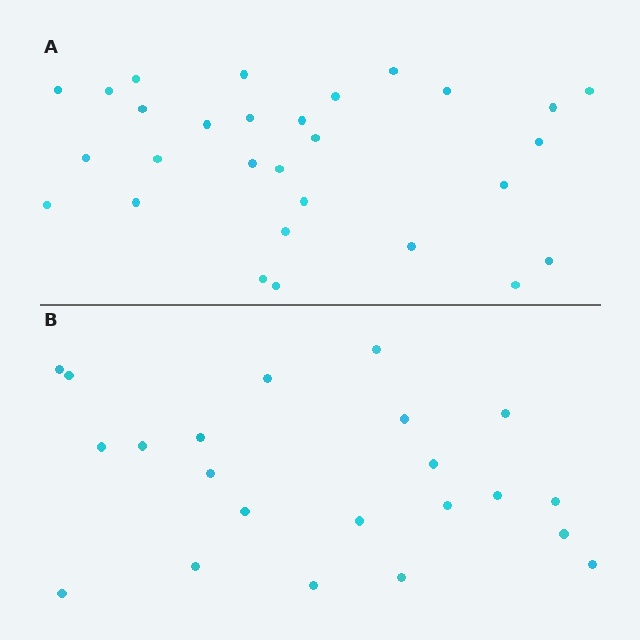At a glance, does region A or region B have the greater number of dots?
Region A (the top region) has more dots.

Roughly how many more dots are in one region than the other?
Region A has roughly 8 or so more dots than region B.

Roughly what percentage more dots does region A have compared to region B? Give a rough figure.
About 30% more.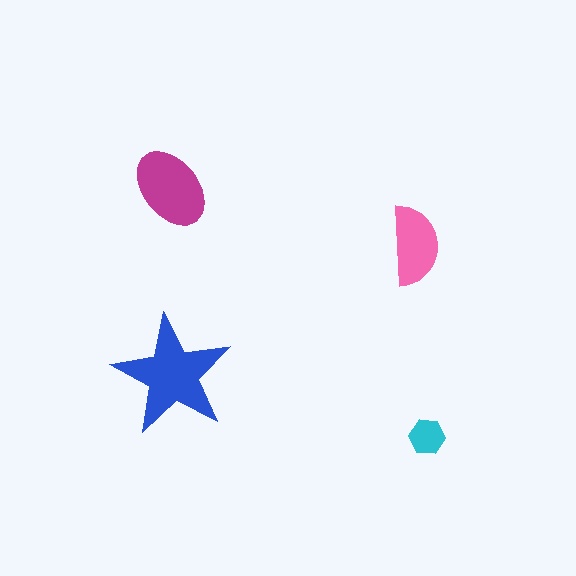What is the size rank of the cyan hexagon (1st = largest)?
4th.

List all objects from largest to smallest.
The blue star, the magenta ellipse, the pink semicircle, the cyan hexagon.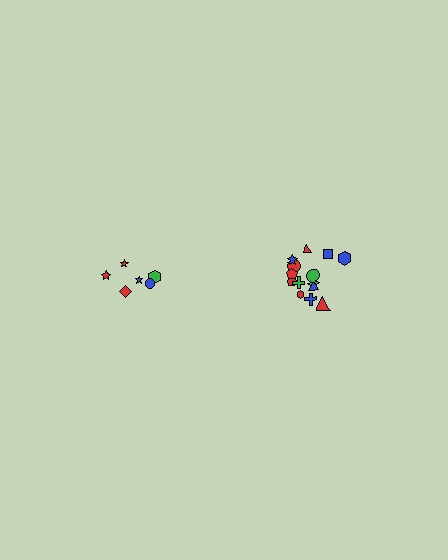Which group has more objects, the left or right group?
The right group.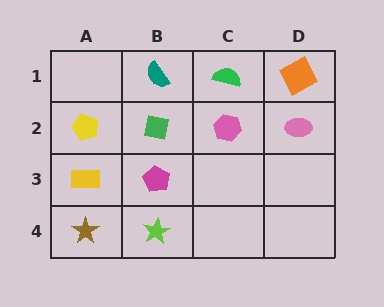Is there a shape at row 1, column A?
No, that cell is empty.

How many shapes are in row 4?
2 shapes.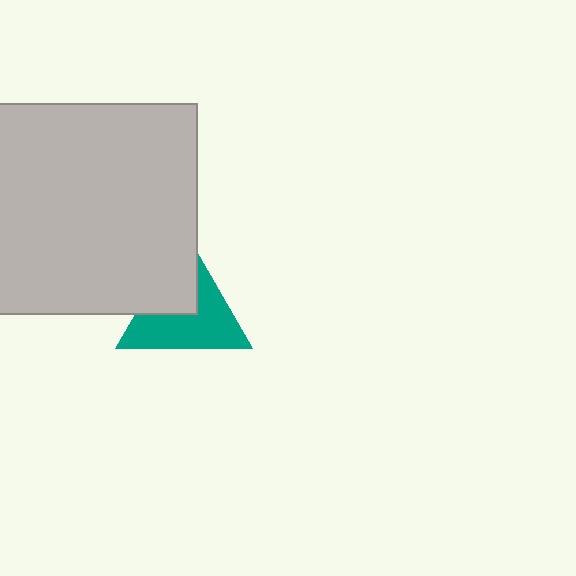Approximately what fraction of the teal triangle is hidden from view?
Roughly 38% of the teal triangle is hidden behind the light gray square.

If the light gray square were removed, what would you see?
You would see the complete teal triangle.